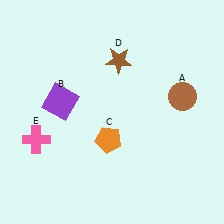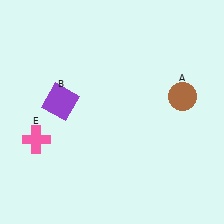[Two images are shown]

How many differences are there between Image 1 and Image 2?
There are 2 differences between the two images.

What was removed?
The brown star (D), the orange pentagon (C) were removed in Image 2.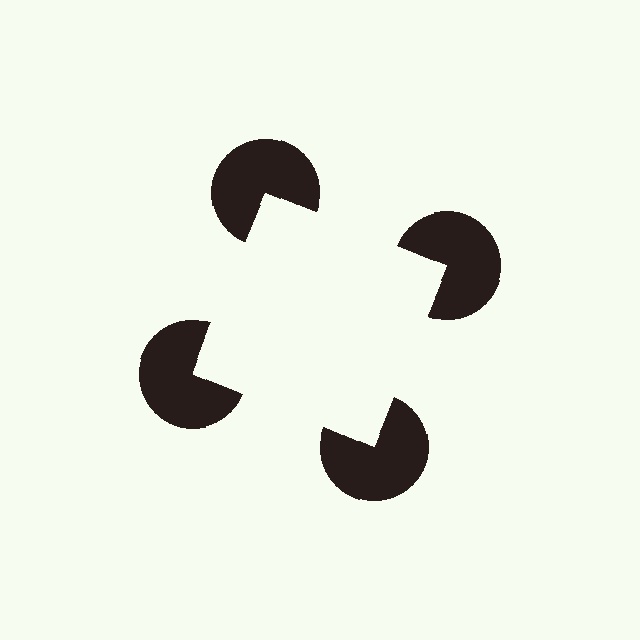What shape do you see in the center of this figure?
An illusory square — its edges are inferred from the aligned wedge cuts in the pac-man discs, not physically drawn.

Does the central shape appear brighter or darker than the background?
It typically appears slightly brighter than the background, even though no actual brightness change is drawn.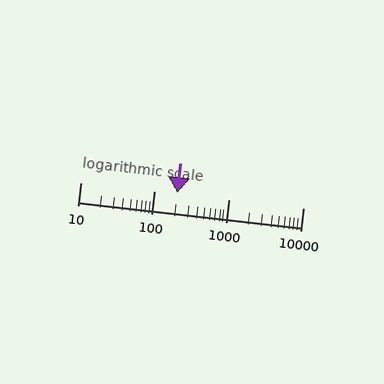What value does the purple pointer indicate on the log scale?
The pointer indicates approximately 200.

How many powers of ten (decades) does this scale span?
The scale spans 3 decades, from 10 to 10000.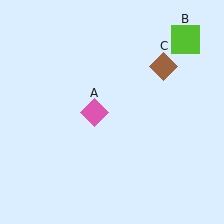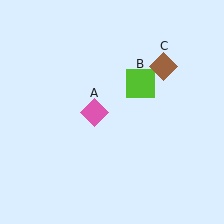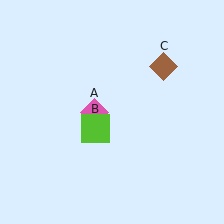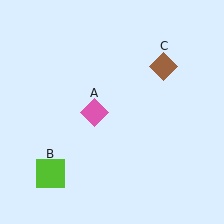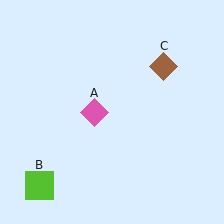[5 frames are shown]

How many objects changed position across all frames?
1 object changed position: lime square (object B).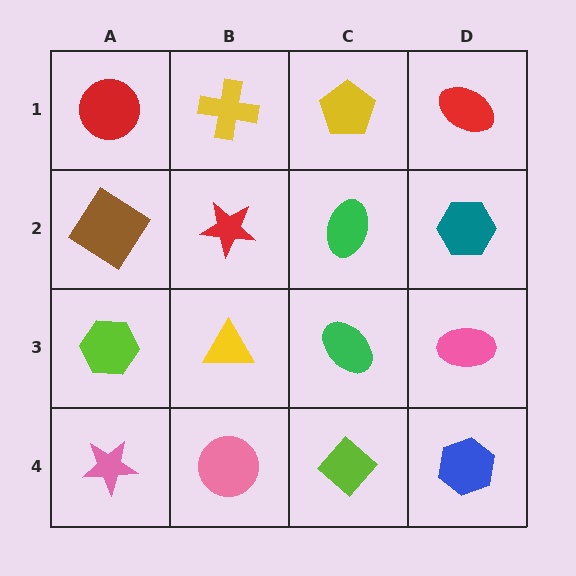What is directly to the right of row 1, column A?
A yellow cross.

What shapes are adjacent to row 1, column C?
A green ellipse (row 2, column C), a yellow cross (row 1, column B), a red ellipse (row 1, column D).